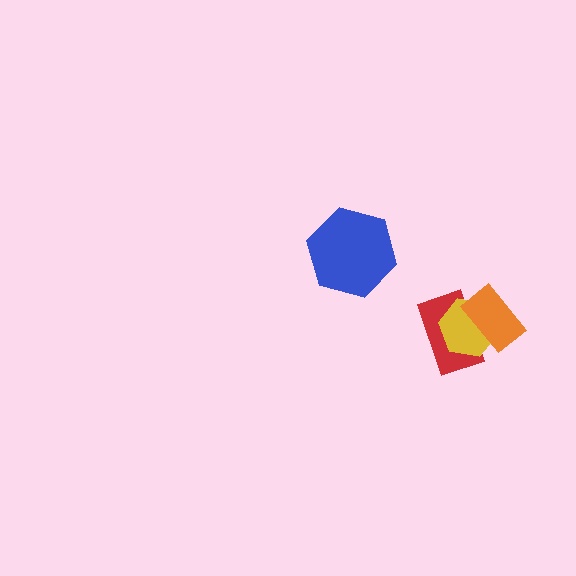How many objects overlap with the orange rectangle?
2 objects overlap with the orange rectangle.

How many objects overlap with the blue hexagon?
0 objects overlap with the blue hexagon.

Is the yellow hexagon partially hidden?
Yes, it is partially covered by another shape.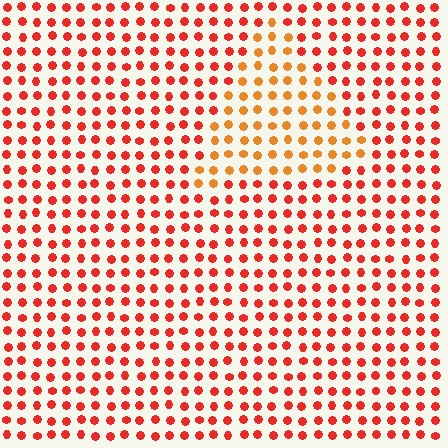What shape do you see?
I see a triangle.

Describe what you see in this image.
The image is filled with small red elements in a uniform arrangement. A triangle-shaped region is visible where the elements are tinted to a slightly different hue, forming a subtle color boundary.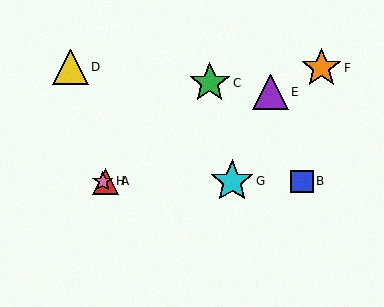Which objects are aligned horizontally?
Objects A, B, G, H are aligned horizontally.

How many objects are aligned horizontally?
4 objects (A, B, G, H) are aligned horizontally.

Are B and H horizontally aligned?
Yes, both are at y≈181.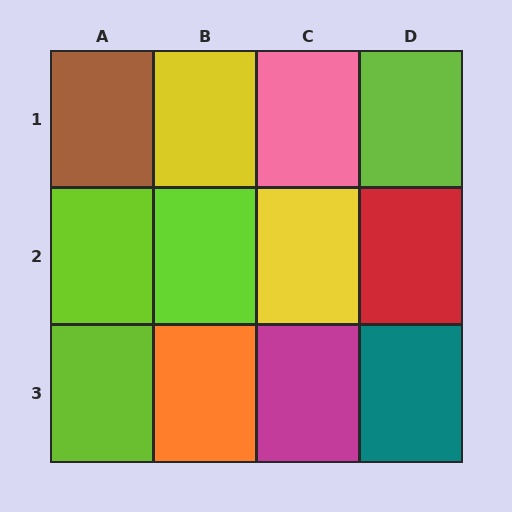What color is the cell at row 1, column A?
Brown.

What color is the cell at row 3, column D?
Teal.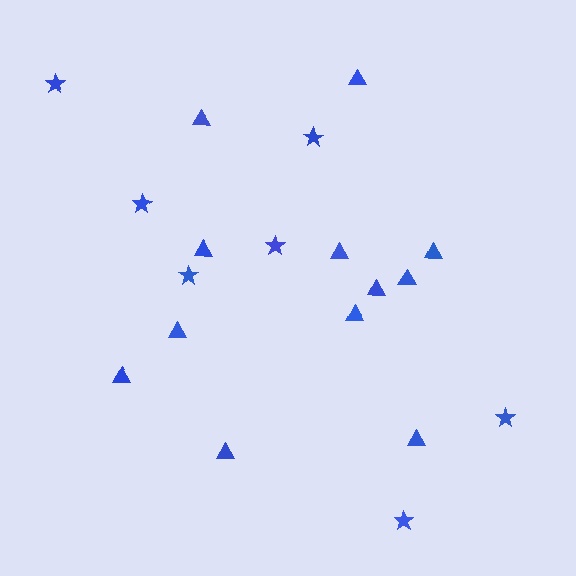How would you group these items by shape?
There are 2 groups: one group of stars (7) and one group of triangles (12).